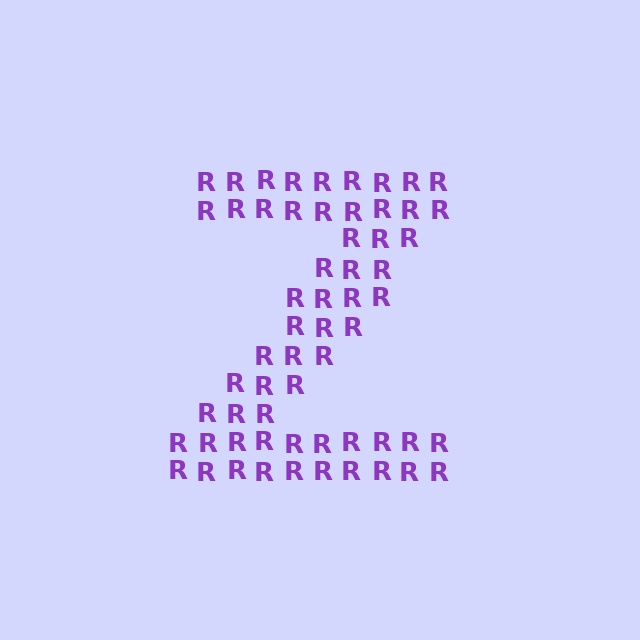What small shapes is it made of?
It is made of small letter R's.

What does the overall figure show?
The overall figure shows the letter Z.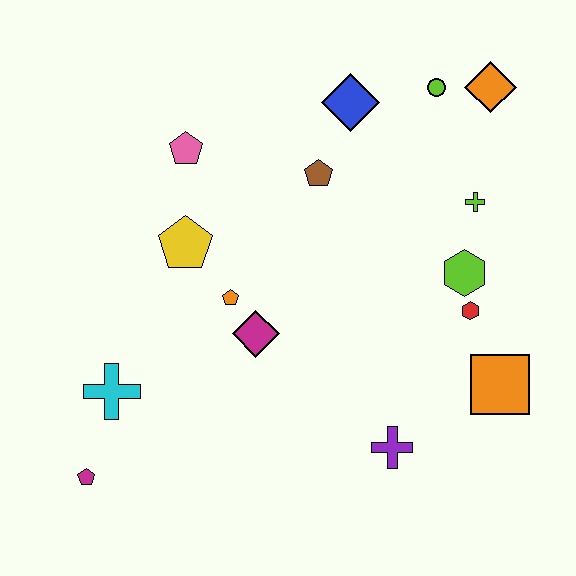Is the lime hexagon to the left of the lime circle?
No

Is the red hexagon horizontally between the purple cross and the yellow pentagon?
No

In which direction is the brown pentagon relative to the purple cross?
The brown pentagon is above the purple cross.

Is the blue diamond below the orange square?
No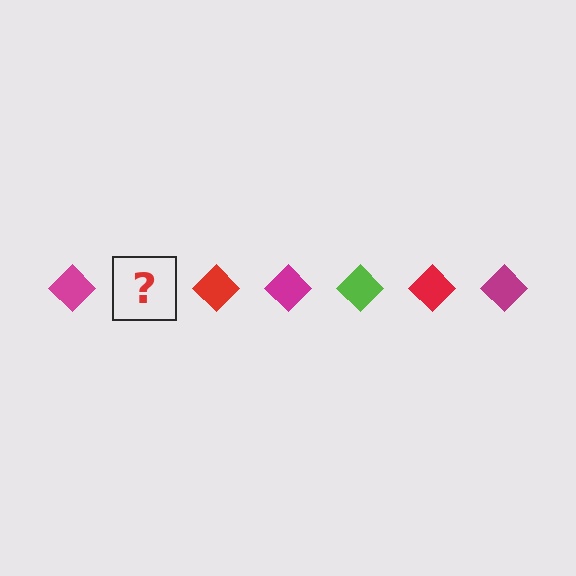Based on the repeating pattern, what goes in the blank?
The blank should be a lime diamond.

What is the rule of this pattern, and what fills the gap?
The rule is that the pattern cycles through magenta, lime, red diamonds. The gap should be filled with a lime diamond.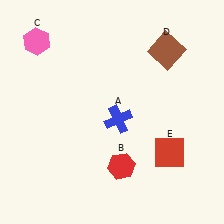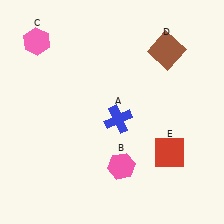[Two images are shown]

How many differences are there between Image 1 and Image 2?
There is 1 difference between the two images.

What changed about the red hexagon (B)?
In Image 1, B is red. In Image 2, it changed to pink.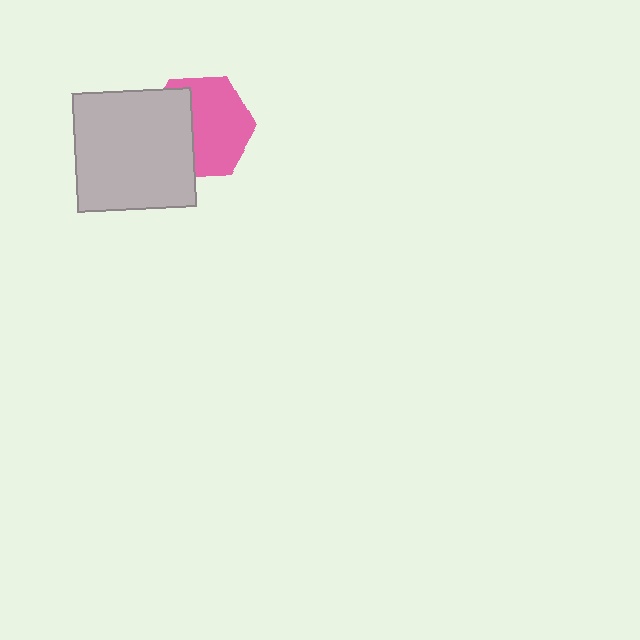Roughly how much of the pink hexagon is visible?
About half of it is visible (roughly 60%).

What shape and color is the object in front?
The object in front is a light gray square.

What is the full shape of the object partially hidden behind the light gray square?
The partially hidden object is a pink hexagon.